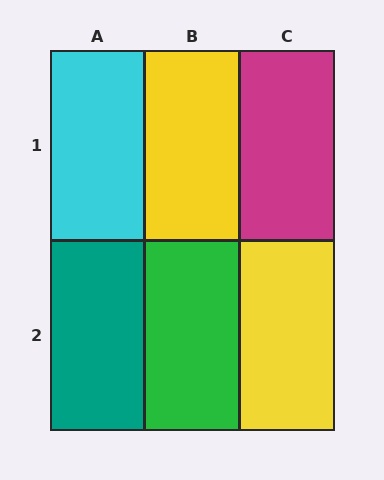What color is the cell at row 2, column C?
Yellow.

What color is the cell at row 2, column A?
Teal.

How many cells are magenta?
1 cell is magenta.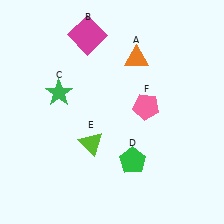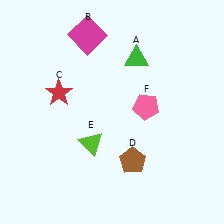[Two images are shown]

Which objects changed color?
A changed from orange to green. C changed from green to red. D changed from green to brown.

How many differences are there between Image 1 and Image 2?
There are 3 differences between the two images.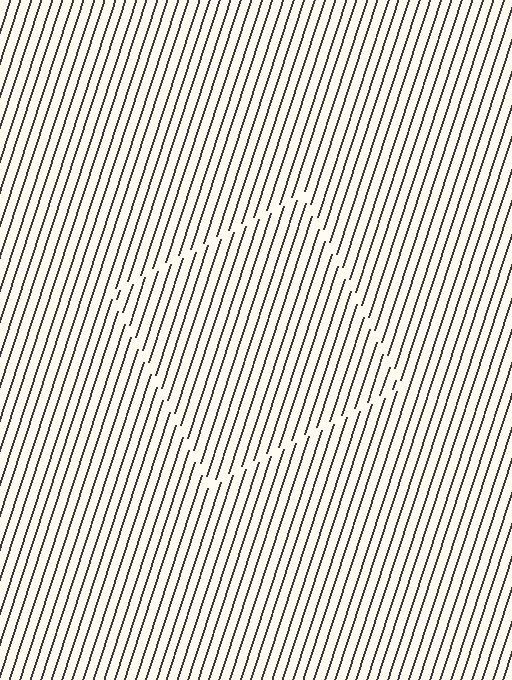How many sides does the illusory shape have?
4 sides — the line-ends trace a square.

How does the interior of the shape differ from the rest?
The interior of the shape contains the same grating, shifted by half a period — the contour is defined by the phase discontinuity where line-ends from the inner and outer gratings abut.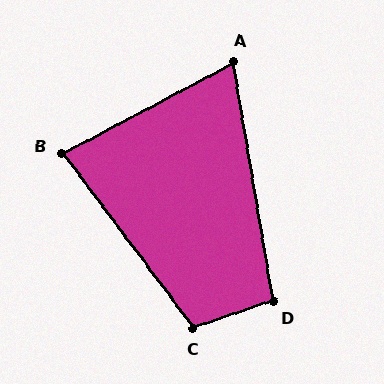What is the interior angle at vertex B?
Approximately 81 degrees (acute).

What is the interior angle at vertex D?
Approximately 99 degrees (obtuse).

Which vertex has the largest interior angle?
C, at approximately 108 degrees.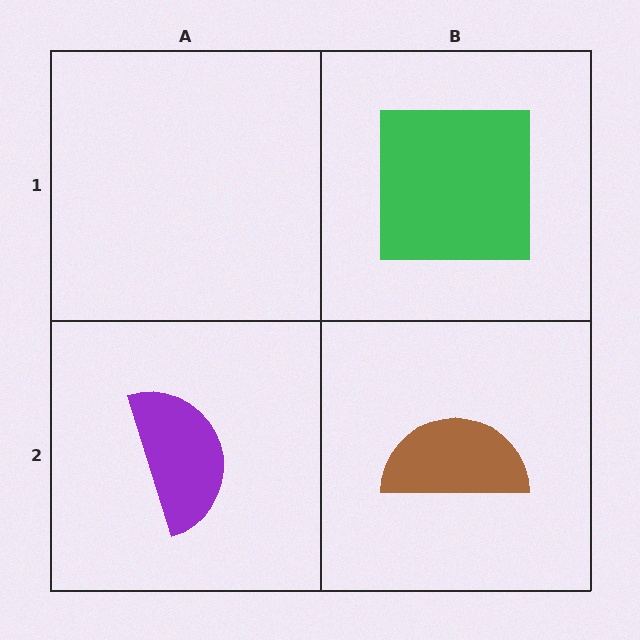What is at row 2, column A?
A purple semicircle.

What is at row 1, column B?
A green square.